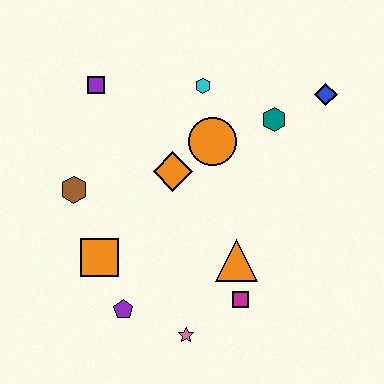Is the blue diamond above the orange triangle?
Yes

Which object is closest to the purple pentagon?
The orange square is closest to the purple pentagon.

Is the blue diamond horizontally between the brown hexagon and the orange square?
No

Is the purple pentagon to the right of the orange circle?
No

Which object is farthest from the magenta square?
The purple square is farthest from the magenta square.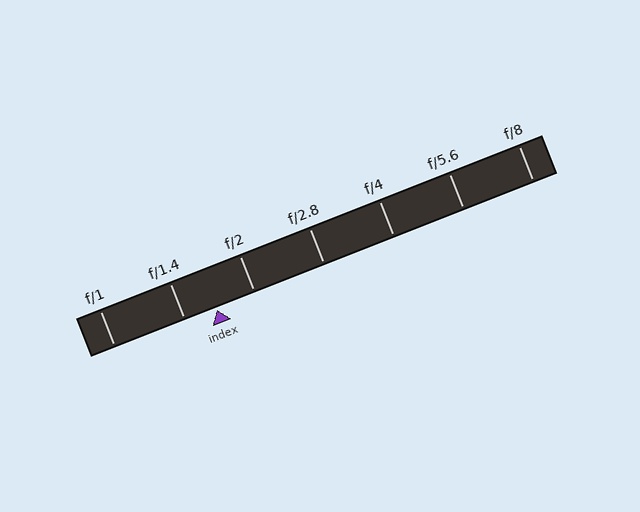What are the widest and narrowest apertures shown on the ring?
The widest aperture shown is f/1 and the narrowest is f/8.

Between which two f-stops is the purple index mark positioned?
The index mark is between f/1.4 and f/2.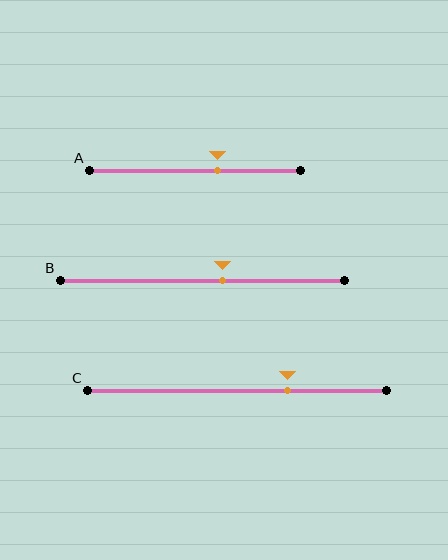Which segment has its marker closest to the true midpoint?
Segment B has its marker closest to the true midpoint.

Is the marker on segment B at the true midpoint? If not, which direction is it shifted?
No, the marker on segment B is shifted to the right by about 7% of the segment length.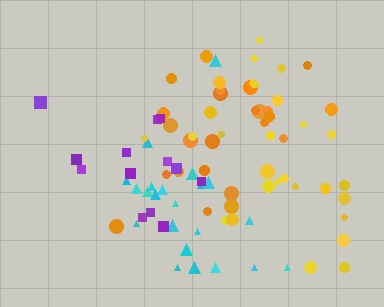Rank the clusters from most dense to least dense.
orange, yellow, cyan, purple.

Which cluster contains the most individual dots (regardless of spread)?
Yellow (28).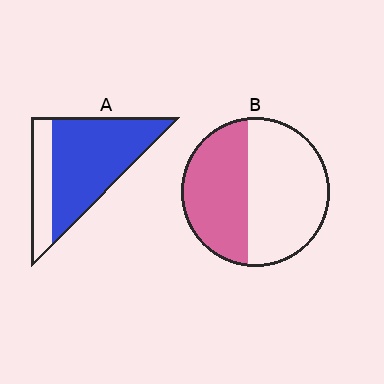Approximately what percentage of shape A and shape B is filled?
A is approximately 75% and B is approximately 45%.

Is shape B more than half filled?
No.